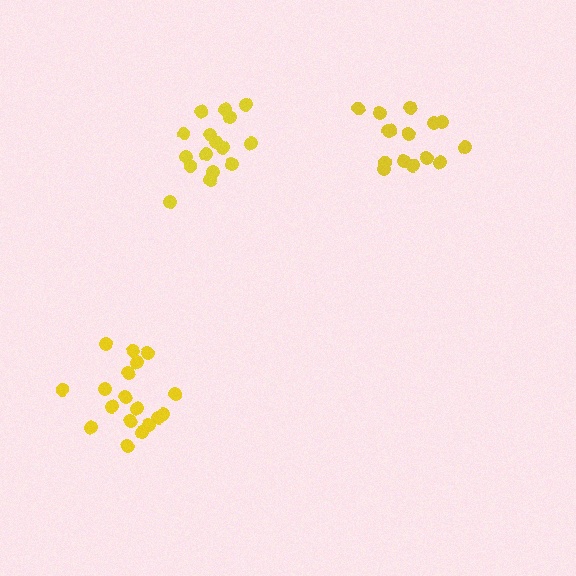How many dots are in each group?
Group 1: 16 dots, Group 2: 18 dots, Group 3: 15 dots (49 total).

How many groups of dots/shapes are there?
There are 3 groups.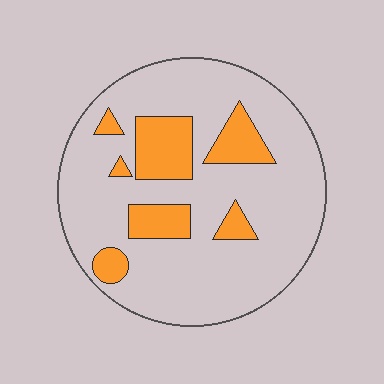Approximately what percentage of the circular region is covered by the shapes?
Approximately 20%.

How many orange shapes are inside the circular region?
7.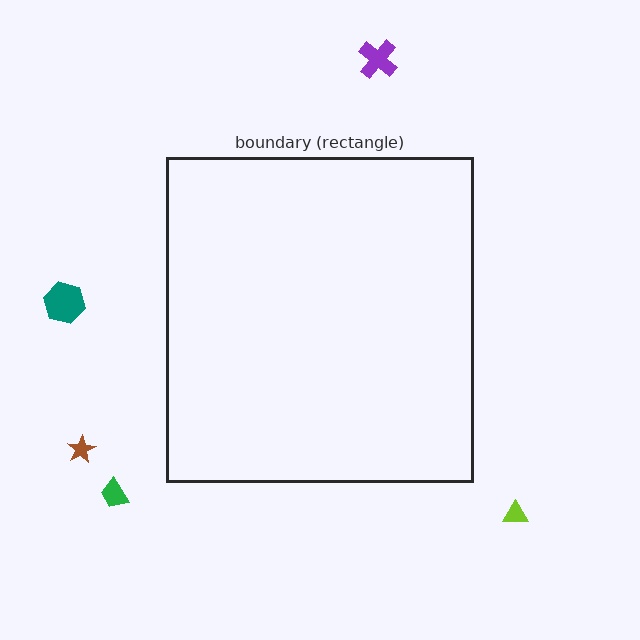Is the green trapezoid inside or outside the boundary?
Outside.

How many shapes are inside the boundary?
0 inside, 5 outside.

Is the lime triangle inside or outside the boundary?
Outside.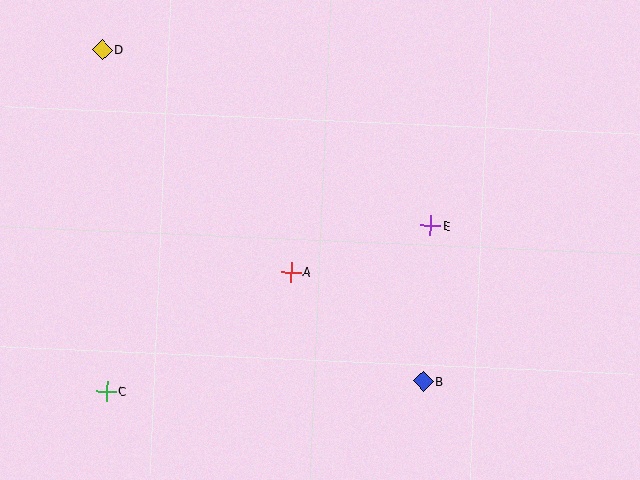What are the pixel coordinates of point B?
Point B is at (423, 382).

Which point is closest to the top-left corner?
Point D is closest to the top-left corner.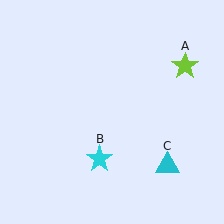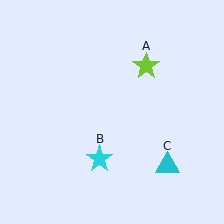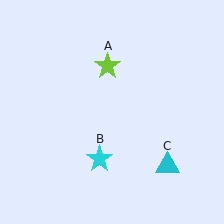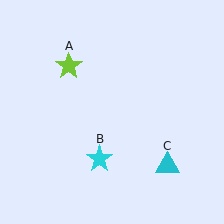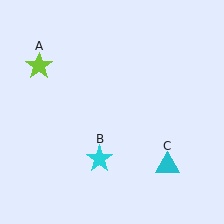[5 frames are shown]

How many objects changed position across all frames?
1 object changed position: lime star (object A).